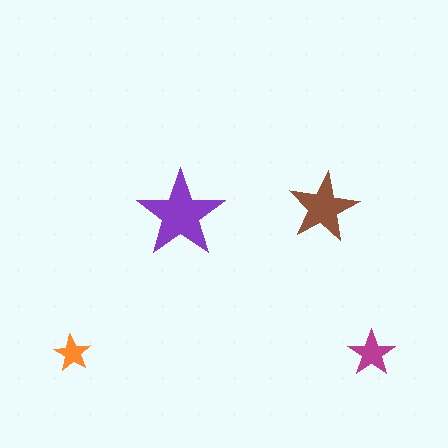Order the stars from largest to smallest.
the purple one, the brown one, the magenta one, the orange one.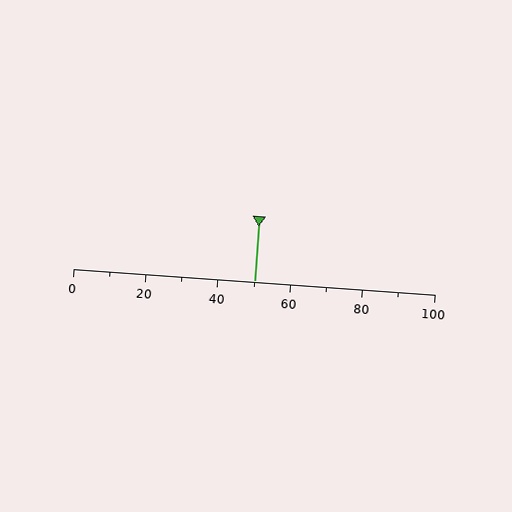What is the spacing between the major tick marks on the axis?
The major ticks are spaced 20 apart.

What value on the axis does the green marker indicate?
The marker indicates approximately 50.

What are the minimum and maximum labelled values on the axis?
The axis runs from 0 to 100.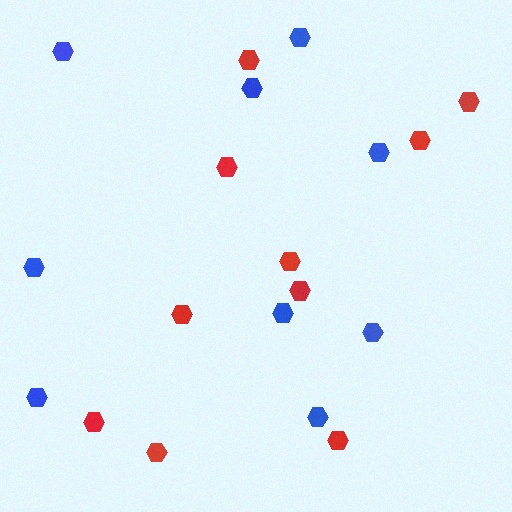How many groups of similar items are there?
There are 2 groups: one group of blue hexagons (9) and one group of red hexagons (10).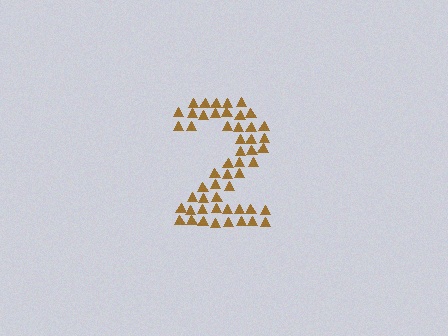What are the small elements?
The small elements are triangles.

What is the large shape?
The large shape is the digit 2.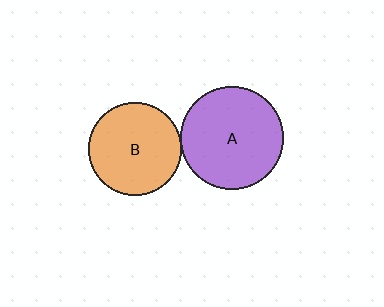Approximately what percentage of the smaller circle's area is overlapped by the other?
Approximately 5%.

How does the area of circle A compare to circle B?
Approximately 1.2 times.